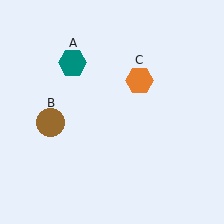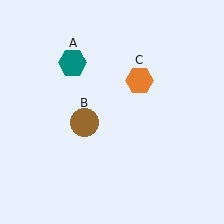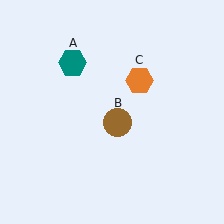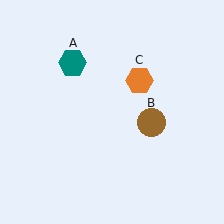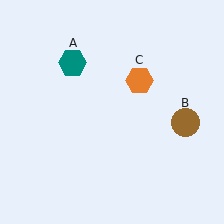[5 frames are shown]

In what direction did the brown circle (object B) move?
The brown circle (object B) moved right.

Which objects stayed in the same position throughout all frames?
Teal hexagon (object A) and orange hexagon (object C) remained stationary.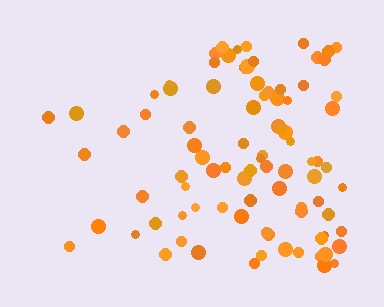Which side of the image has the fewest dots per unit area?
The left.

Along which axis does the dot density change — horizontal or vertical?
Horizontal.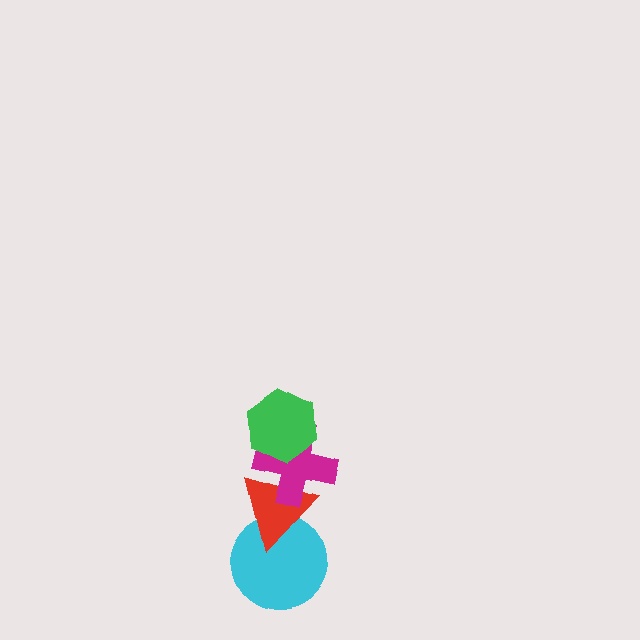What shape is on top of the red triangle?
The magenta cross is on top of the red triangle.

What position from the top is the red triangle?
The red triangle is 3rd from the top.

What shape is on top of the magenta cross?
The green hexagon is on top of the magenta cross.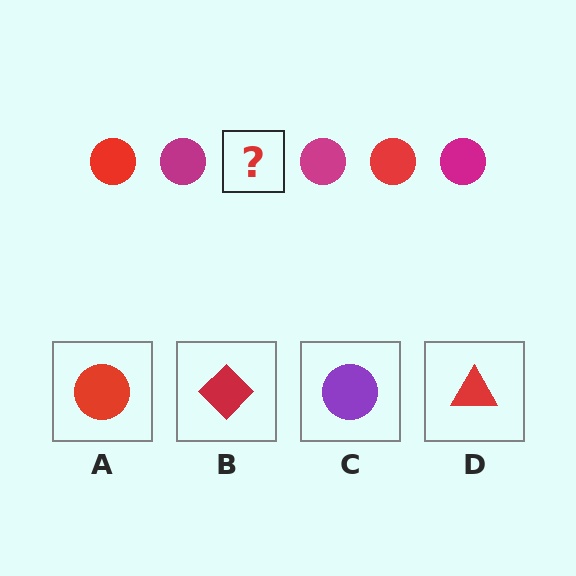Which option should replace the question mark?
Option A.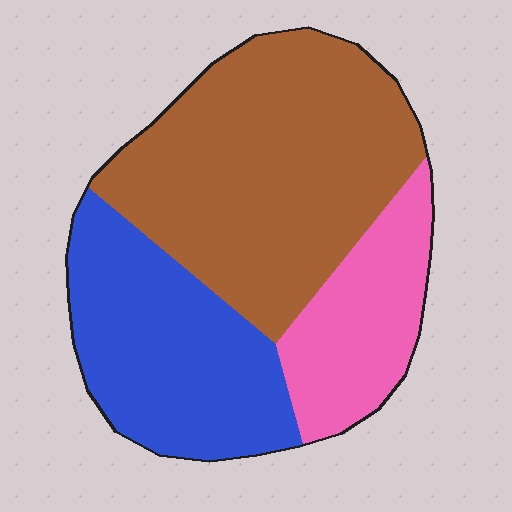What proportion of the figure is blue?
Blue takes up about one third (1/3) of the figure.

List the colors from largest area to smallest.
From largest to smallest: brown, blue, pink.